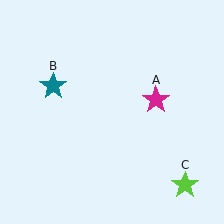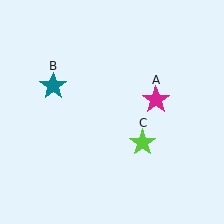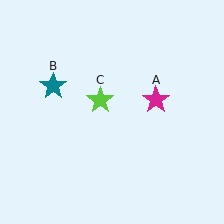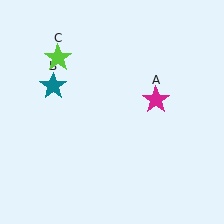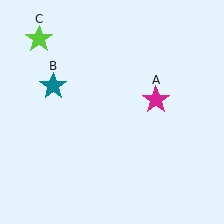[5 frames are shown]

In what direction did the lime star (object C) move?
The lime star (object C) moved up and to the left.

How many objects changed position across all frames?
1 object changed position: lime star (object C).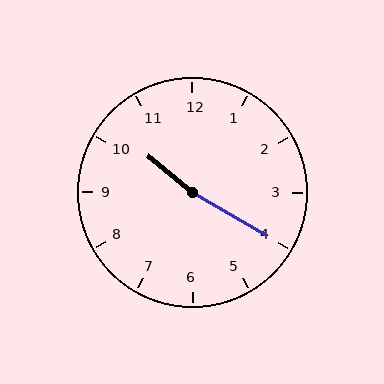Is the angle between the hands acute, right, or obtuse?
It is obtuse.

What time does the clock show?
10:20.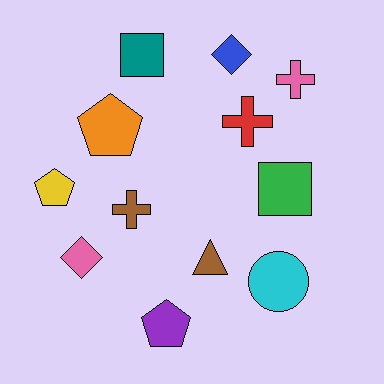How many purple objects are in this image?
There is 1 purple object.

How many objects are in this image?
There are 12 objects.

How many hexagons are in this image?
There are no hexagons.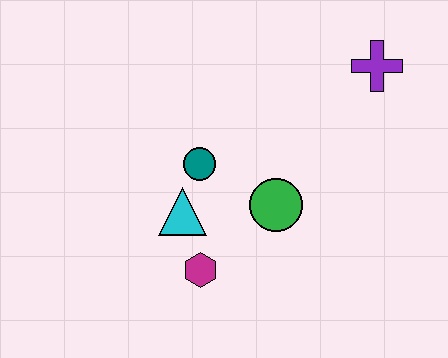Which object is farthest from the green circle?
The purple cross is farthest from the green circle.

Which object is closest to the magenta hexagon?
The cyan triangle is closest to the magenta hexagon.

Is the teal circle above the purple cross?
No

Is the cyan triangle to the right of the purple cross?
No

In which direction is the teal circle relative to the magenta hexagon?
The teal circle is above the magenta hexagon.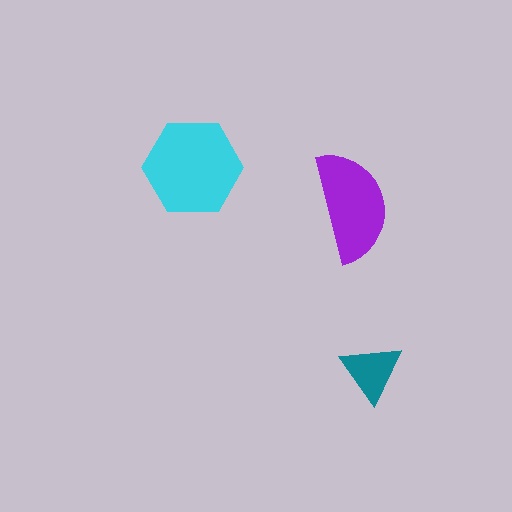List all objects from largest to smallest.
The cyan hexagon, the purple semicircle, the teal triangle.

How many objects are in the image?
There are 3 objects in the image.